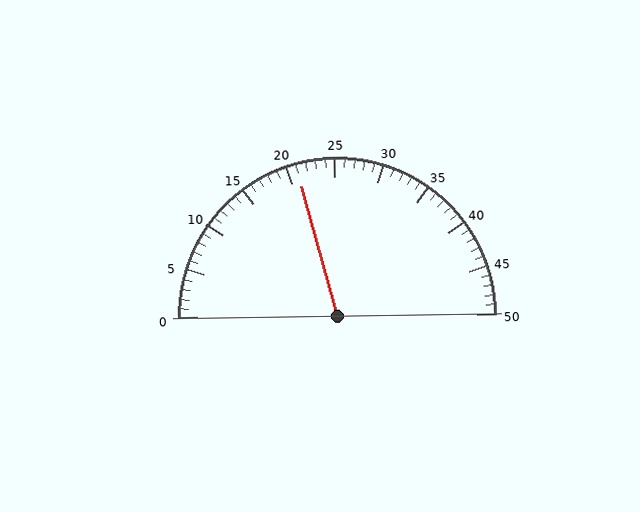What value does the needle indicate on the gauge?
The needle indicates approximately 21.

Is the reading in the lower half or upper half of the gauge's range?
The reading is in the lower half of the range (0 to 50).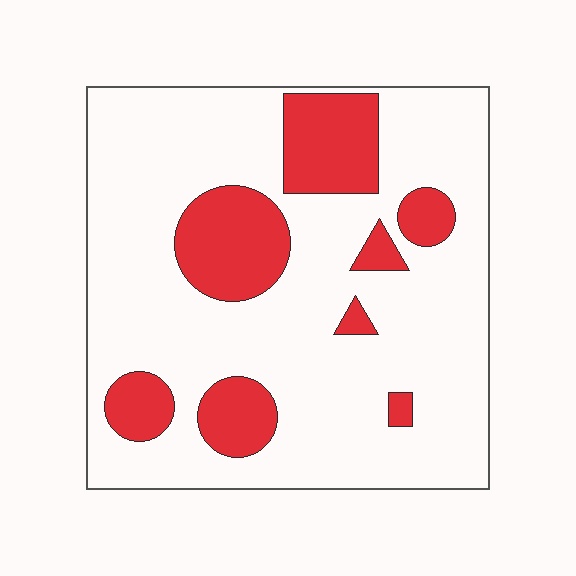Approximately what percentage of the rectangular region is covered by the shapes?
Approximately 20%.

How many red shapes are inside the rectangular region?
8.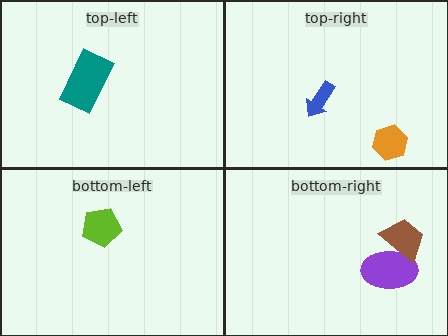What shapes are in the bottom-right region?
The purple ellipse, the brown trapezoid.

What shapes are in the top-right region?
The blue arrow, the orange hexagon.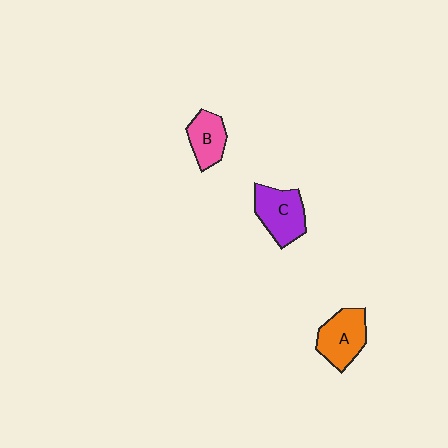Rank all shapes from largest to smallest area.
From largest to smallest: C (purple), A (orange), B (pink).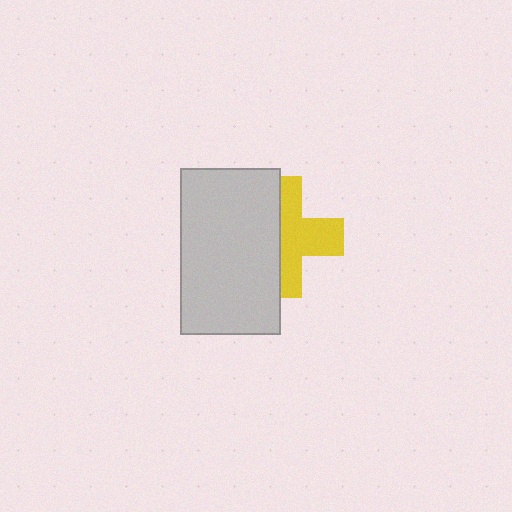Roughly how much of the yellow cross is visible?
About half of it is visible (roughly 52%).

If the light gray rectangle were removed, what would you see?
You would see the complete yellow cross.